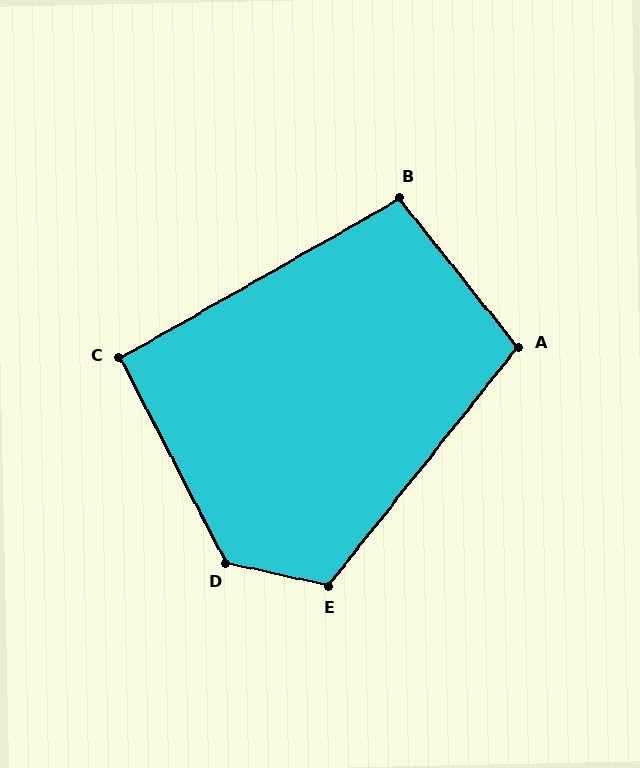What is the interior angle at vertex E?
Approximately 116 degrees (obtuse).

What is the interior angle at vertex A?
Approximately 103 degrees (obtuse).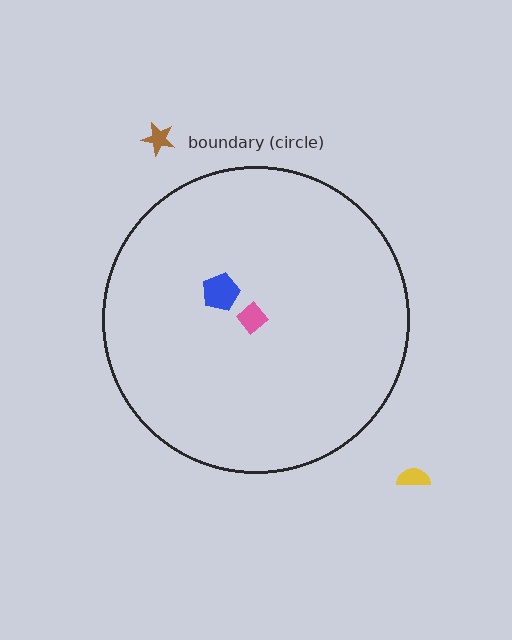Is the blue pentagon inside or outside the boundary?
Inside.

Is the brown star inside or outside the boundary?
Outside.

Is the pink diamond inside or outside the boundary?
Inside.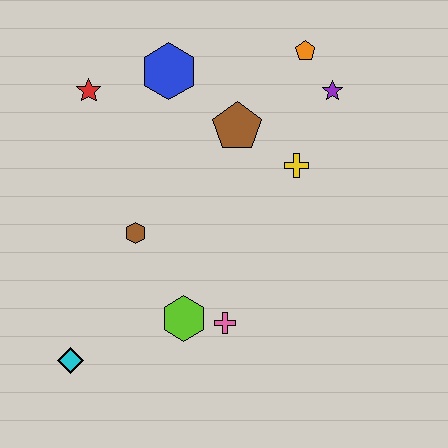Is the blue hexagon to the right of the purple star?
No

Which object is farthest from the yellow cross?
The cyan diamond is farthest from the yellow cross.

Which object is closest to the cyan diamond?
The lime hexagon is closest to the cyan diamond.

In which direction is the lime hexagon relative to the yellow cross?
The lime hexagon is below the yellow cross.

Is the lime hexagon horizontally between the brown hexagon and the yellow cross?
Yes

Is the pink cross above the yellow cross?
No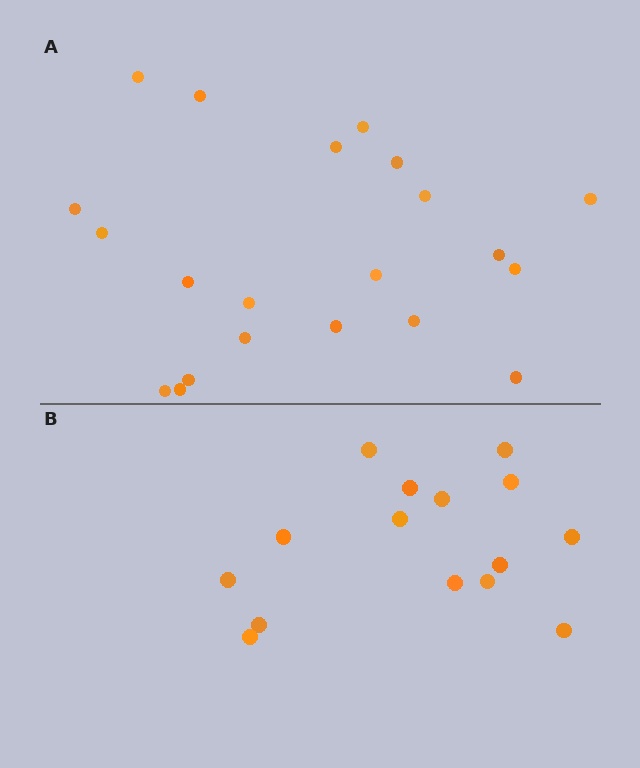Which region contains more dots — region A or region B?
Region A (the top region) has more dots.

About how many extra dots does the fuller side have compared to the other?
Region A has about 6 more dots than region B.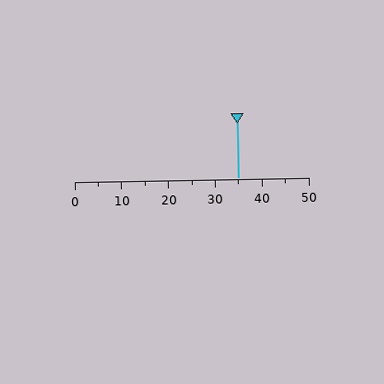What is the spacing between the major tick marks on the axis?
The major ticks are spaced 10 apart.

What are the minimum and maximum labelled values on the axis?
The axis runs from 0 to 50.